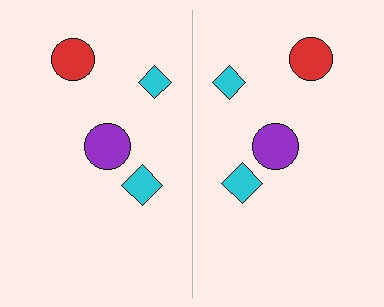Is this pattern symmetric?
Yes, this pattern has bilateral (reflection) symmetry.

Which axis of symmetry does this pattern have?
The pattern has a vertical axis of symmetry running through the center of the image.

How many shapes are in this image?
There are 8 shapes in this image.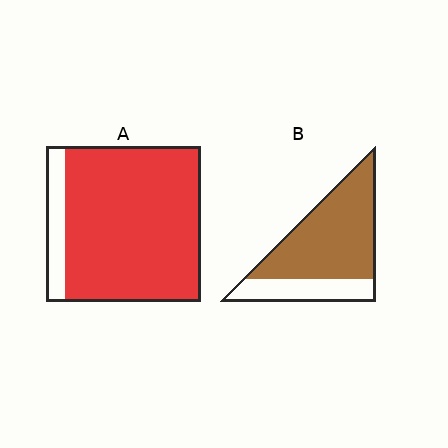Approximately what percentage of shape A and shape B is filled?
A is approximately 90% and B is approximately 75%.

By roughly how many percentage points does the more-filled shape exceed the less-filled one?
By roughly 15 percentage points (A over B).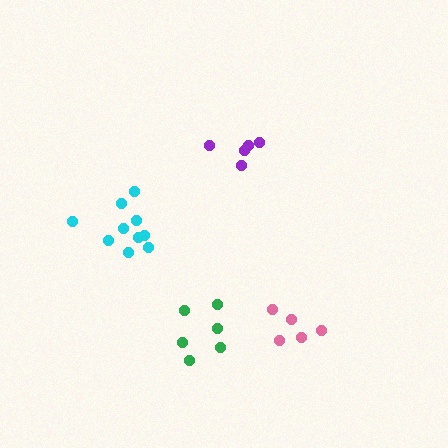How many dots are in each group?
Group 1: 5 dots, Group 2: 10 dots, Group 3: 6 dots, Group 4: 5 dots (26 total).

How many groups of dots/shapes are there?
There are 4 groups.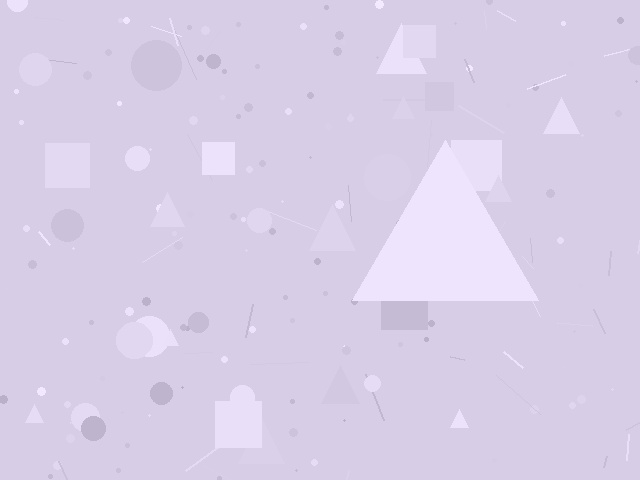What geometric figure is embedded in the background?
A triangle is embedded in the background.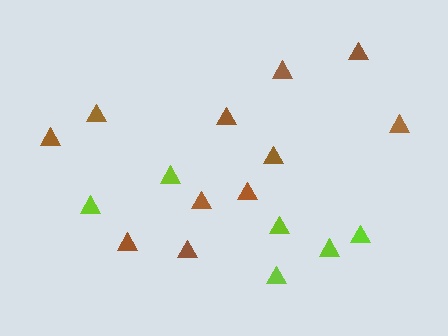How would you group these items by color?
There are 2 groups: one group of lime triangles (6) and one group of brown triangles (11).